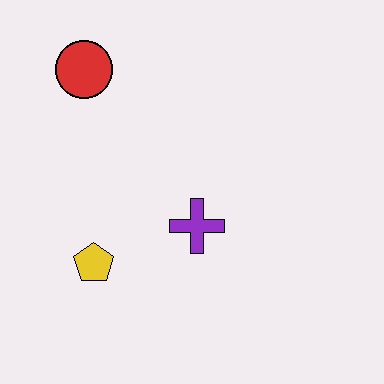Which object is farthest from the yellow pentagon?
The red circle is farthest from the yellow pentagon.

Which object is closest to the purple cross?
The yellow pentagon is closest to the purple cross.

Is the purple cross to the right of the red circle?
Yes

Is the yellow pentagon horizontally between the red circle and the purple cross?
Yes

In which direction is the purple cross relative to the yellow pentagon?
The purple cross is to the right of the yellow pentagon.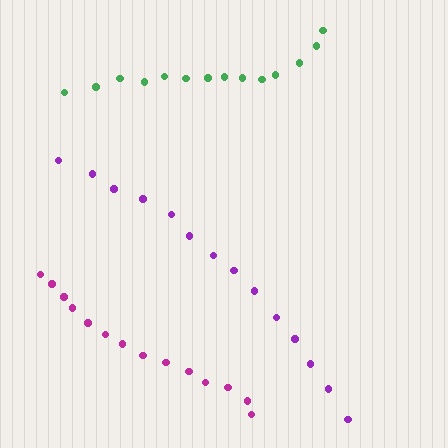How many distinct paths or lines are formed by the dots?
There are 3 distinct paths.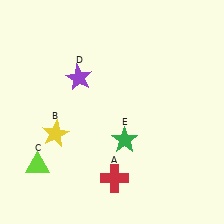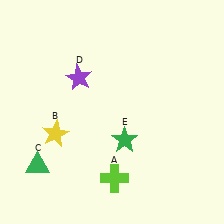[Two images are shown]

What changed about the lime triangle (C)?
In Image 1, C is lime. In Image 2, it changed to green.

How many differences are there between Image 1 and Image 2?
There are 2 differences between the two images.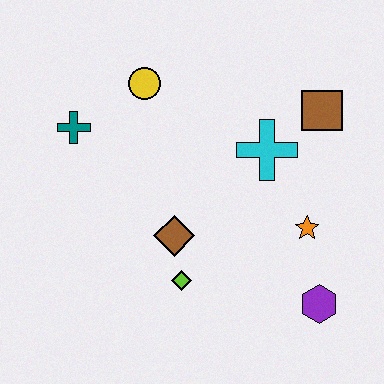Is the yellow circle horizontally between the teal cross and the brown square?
Yes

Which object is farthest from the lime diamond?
The brown square is farthest from the lime diamond.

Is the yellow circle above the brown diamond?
Yes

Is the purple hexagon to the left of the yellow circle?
No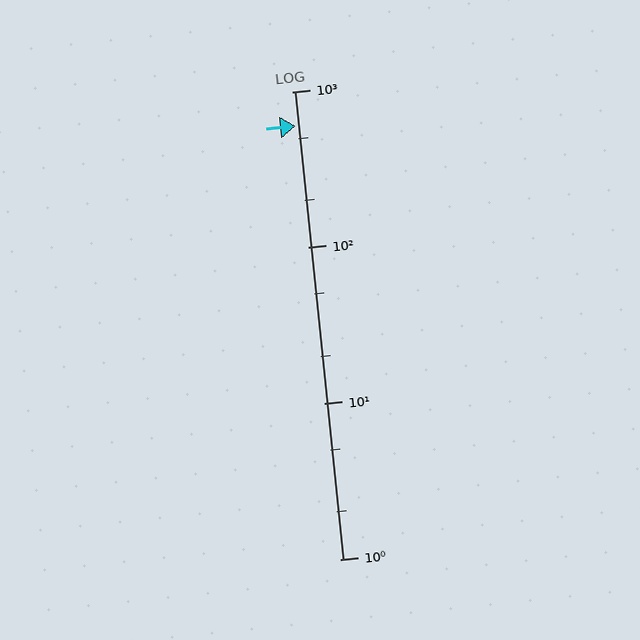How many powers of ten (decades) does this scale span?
The scale spans 3 decades, from 1 to 1000.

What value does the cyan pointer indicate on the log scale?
The pointer indicates approximately 600.